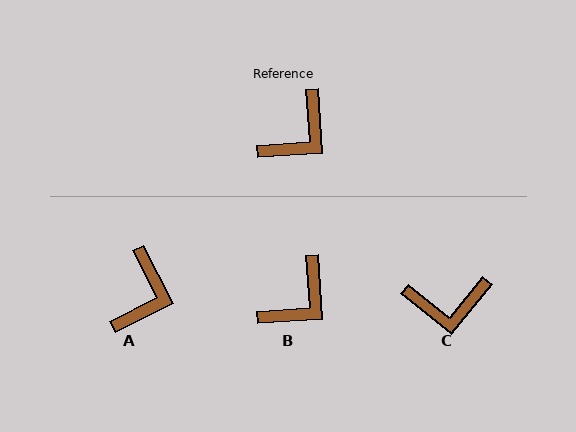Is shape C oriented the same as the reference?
No, it is off by about 43 degrees.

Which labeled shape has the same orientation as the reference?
B.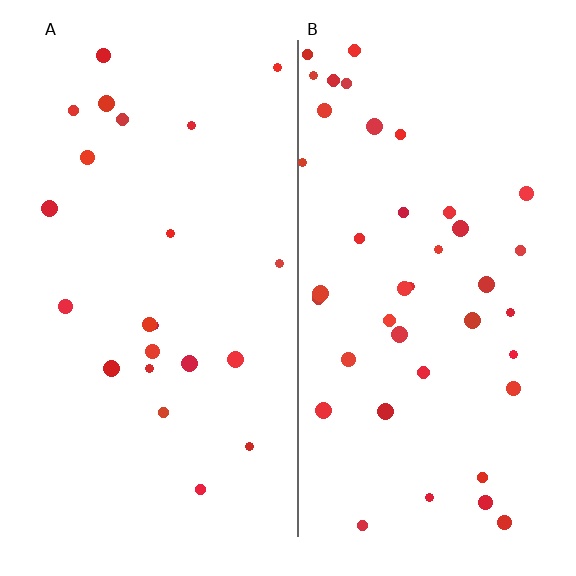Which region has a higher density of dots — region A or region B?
B (the right).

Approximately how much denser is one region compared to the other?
Approximately 1.9× — region B over region A.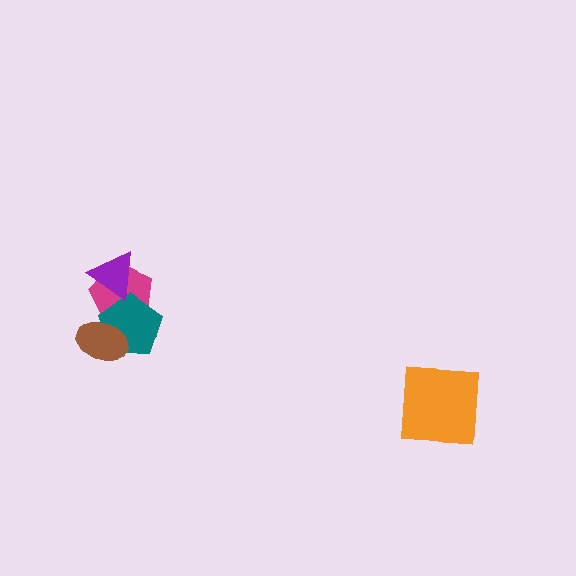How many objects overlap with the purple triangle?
2 objects overlap with the purple triangle.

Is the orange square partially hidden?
No, no other shape covers it.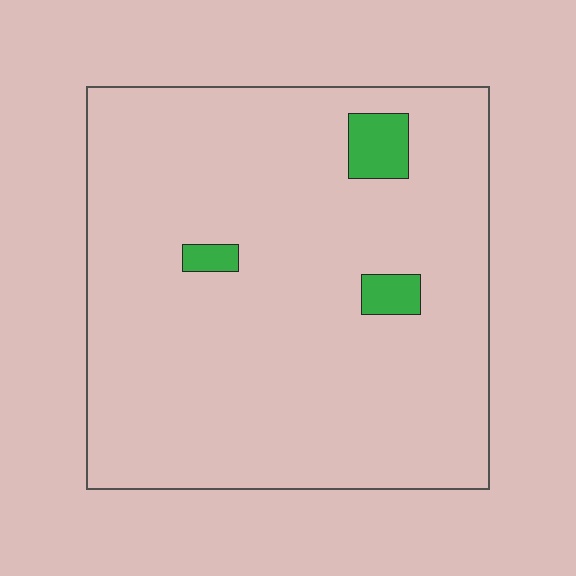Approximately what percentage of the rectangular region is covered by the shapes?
Approximately 5%.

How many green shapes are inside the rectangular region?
3.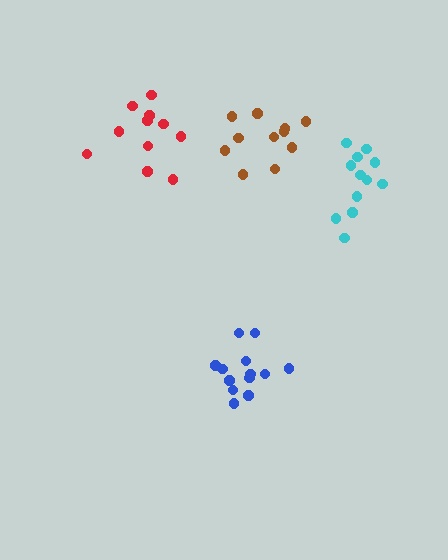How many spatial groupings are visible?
There are 4 spatial groupings.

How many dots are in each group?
Group 1: 11 dots, Group 2: 13 dots, Group 3: 12 dots, Group 4: 11 dots (47 total).